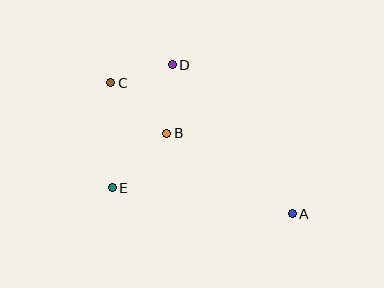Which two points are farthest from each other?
Points A and C are farthest from each other.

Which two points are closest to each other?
Points C and D are closest to each other.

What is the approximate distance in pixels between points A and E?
The distance between A and E is approximately 182 pixels.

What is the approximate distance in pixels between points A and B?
The distance between A and B is approximately 149 pixels.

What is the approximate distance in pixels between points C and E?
The distance between C and E is approximately 105 pixels.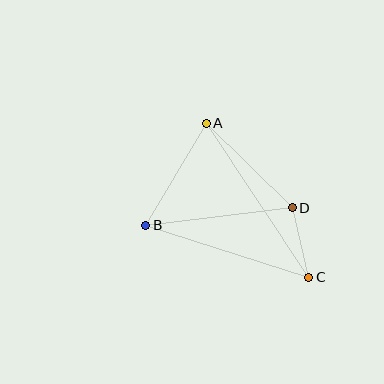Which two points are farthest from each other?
Points A and C are farthest from each other.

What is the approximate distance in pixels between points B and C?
The distance between B and C is approximately 171 pixels.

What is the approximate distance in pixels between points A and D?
The distance between A and D is approximately 120 pixels.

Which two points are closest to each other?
Points C and D are closest to each other.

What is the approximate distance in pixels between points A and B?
The distance between A and B is approximately 118 pixels.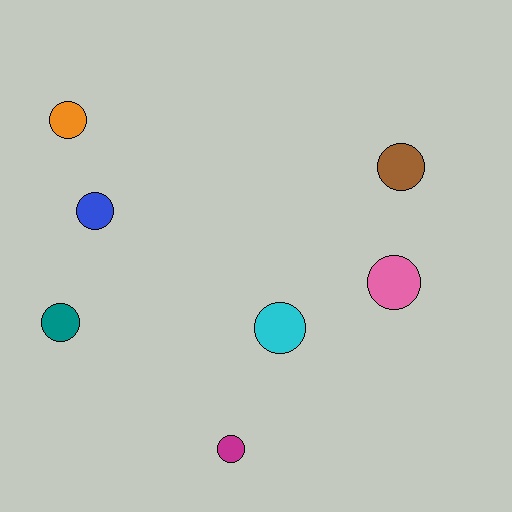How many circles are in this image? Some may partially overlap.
There are 7 circles.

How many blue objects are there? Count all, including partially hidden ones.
There is 1 blue object.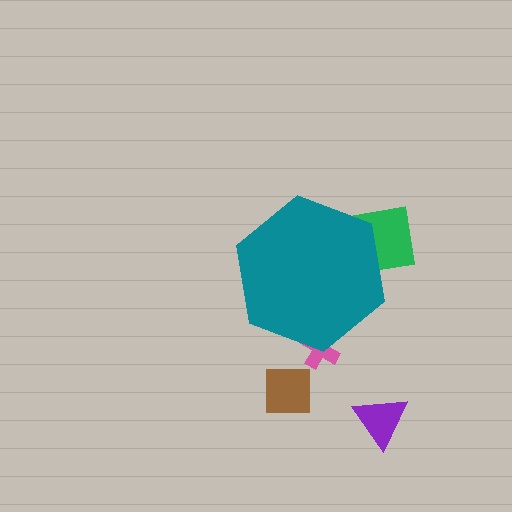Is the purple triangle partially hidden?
No, the purple triangle is fully visible.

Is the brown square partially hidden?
No, the brown square is fully visible.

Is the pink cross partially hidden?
Yes, the pink cross is partially hidden behind the teal hexagon.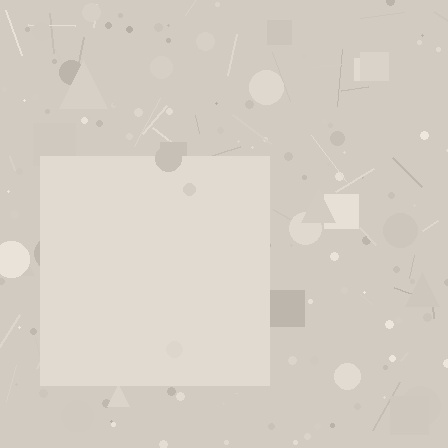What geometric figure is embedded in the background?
A square is embedded in the background.